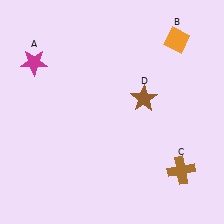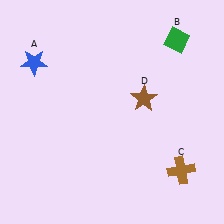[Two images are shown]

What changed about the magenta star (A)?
In Image 1, A is magenta. In Image 2, it changed to blue.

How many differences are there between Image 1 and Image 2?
There are 2 differences between the two images.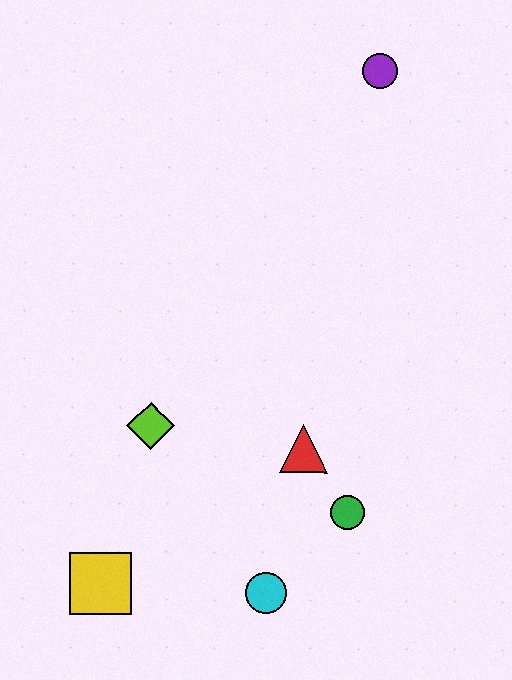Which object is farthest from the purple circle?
The yellow square is farthest from the purple circle.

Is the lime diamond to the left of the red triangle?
Yes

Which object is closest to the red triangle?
The green circle is closest to the red triangle.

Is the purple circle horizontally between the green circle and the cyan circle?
No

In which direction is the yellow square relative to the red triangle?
The yellow square is to the left of the red triangle.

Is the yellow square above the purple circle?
No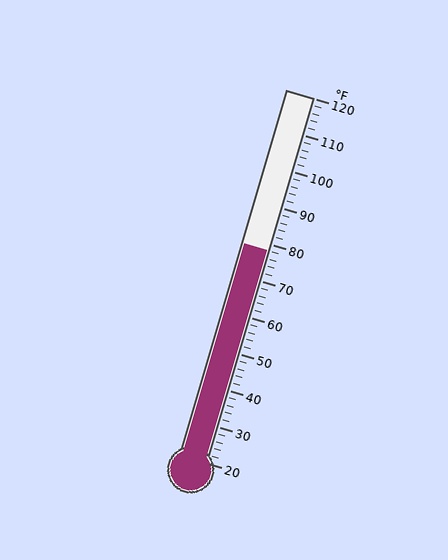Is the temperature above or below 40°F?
The temperature is above 40°F.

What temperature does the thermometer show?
The thermometer shows approximately 78°F.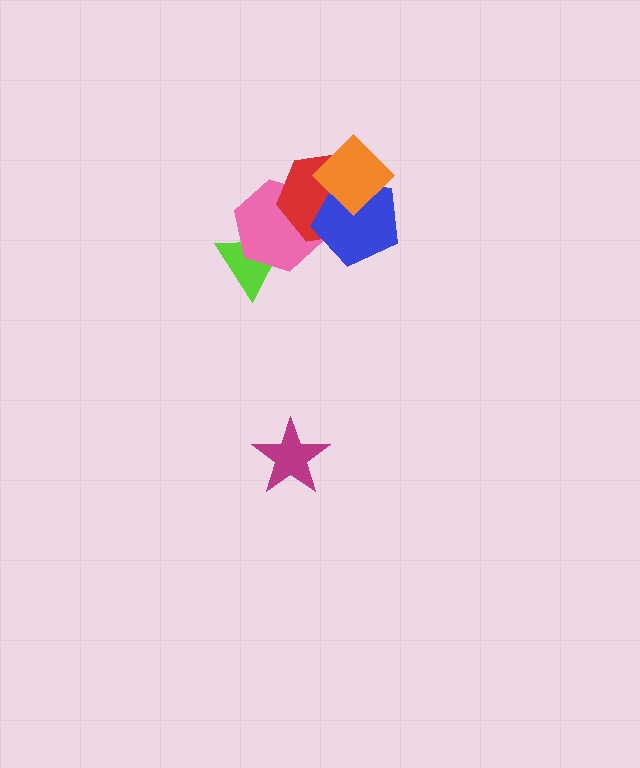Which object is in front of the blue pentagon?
The orange diamond is in front of the blue pentagon.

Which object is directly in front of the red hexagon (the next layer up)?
The blue pentagon is directly in front of the red hexagon.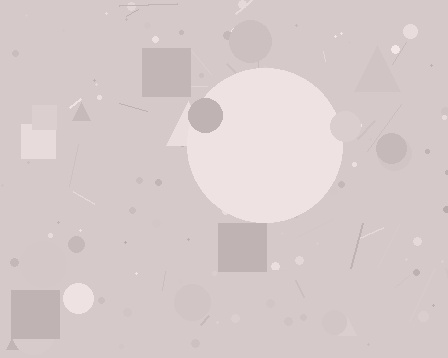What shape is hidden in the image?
A circle is hidden in the image.